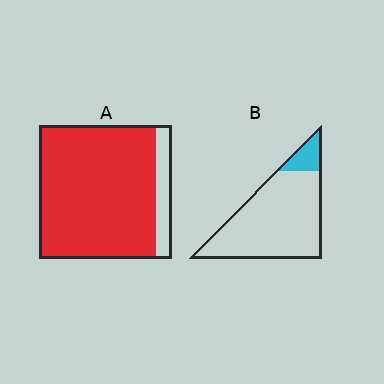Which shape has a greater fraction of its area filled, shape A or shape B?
Shape A.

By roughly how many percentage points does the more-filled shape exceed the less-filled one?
By roughly 75 percentage points (A over B).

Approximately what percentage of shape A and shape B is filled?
A is approximately 90% and B is approximately 10%.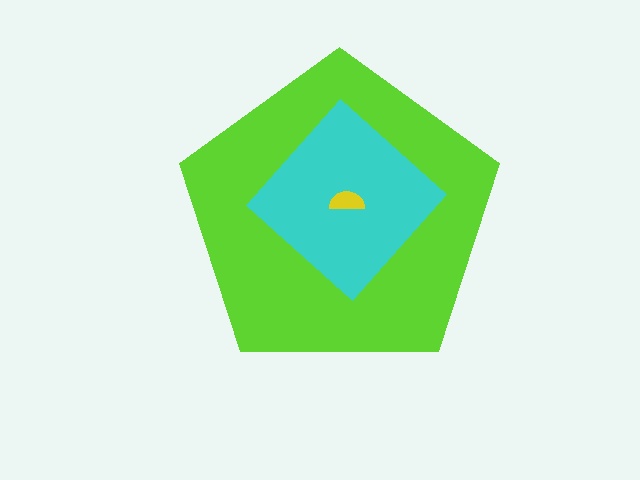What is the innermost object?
The yellow semicircle.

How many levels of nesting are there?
3.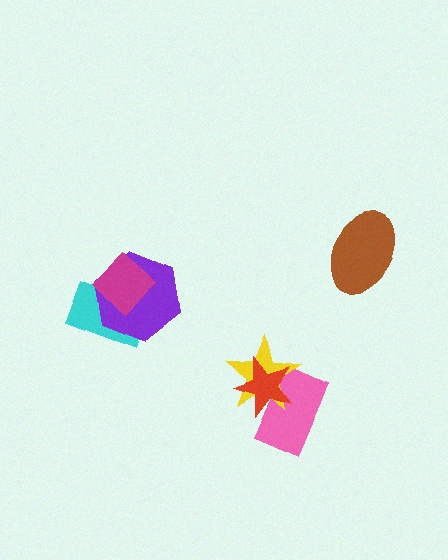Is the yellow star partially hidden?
Yes, it is partially covered by another shape.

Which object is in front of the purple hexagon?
The magenta diamond is in front of the purple hexagon.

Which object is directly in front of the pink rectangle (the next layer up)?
The yellow star is directly in front of the pink rectangle.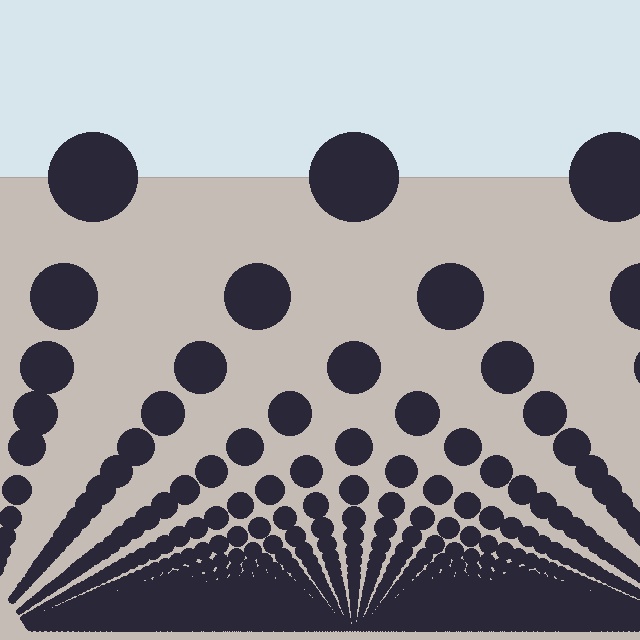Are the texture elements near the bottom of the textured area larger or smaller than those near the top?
Smaller. The gradient is inverted — elements near the bottom are smaller and denser.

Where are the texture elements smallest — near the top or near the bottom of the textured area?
Near the bottom.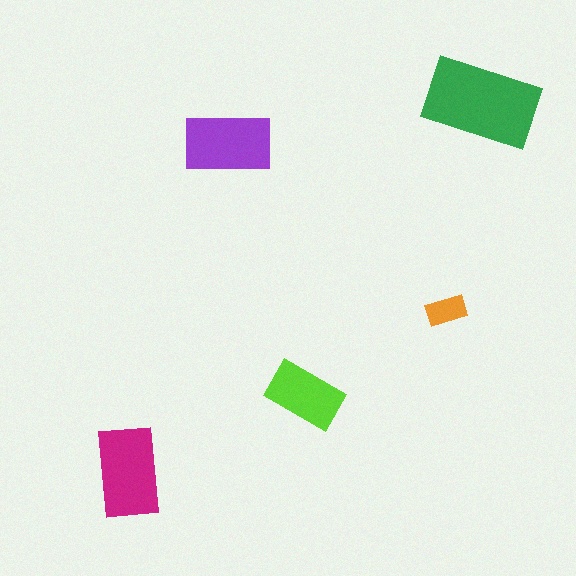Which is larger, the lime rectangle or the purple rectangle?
The purple one.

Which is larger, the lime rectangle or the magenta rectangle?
The magenta one.